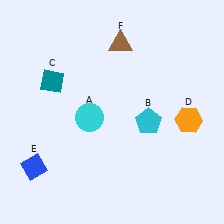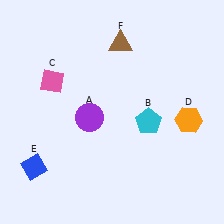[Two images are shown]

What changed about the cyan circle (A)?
In Image 1, A is cyan. In Image 2, it changed to purple.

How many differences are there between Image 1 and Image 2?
There are 2 differences between the two images.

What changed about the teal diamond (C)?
In Image 1, C is teal. In Image 2, it changed to pink.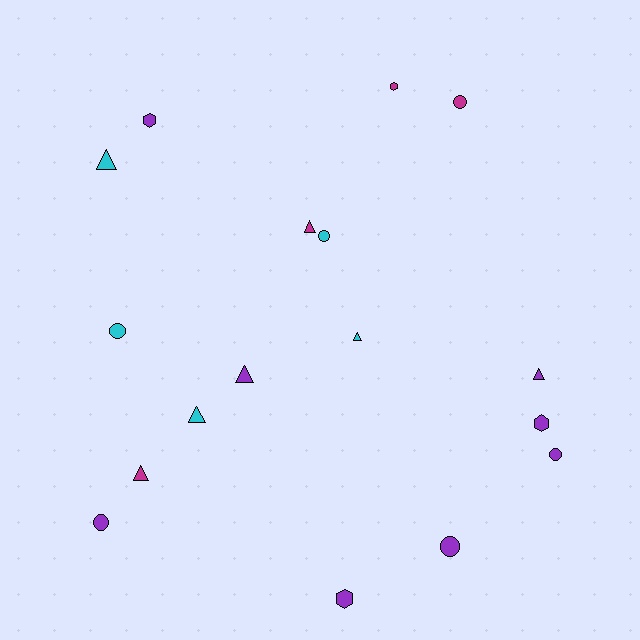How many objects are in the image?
There are 17 objects.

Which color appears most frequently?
Purple, with 8 objects.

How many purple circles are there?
There are 3 purple circles.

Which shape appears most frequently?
Triangle, with 7 objects.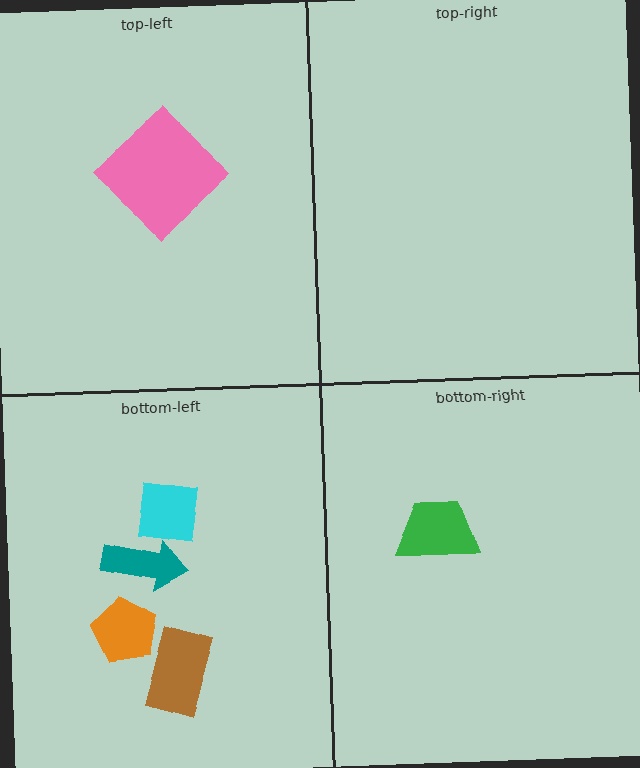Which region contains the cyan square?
The bottom-left region.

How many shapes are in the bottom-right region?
1.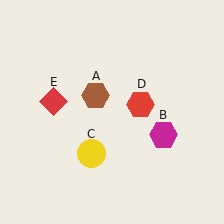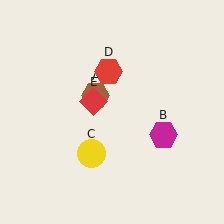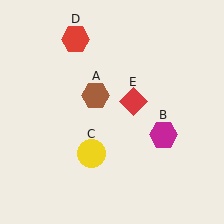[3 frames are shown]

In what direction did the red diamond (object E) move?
The red diamond (object E) moved right.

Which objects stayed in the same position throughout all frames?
Brown hexagon (object A) and magenta hexagon (object B) and yellow circle (object C) remained stationary.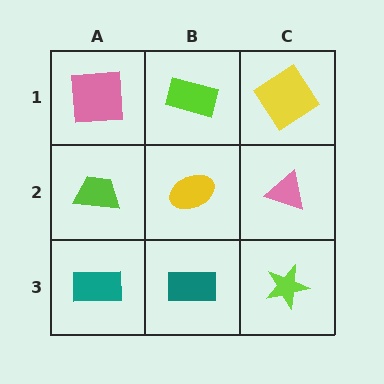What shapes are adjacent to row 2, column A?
A pink square (row 1, column A), a teal rectangle (row 3, column A), a yellow ellipse (row 2, column B).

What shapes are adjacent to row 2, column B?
A lime rectangle (row 1, column B), a teal rectangle (row 3, column B), a lime trapezoid (row 2, column A), a pink triangle (row 2, column C).